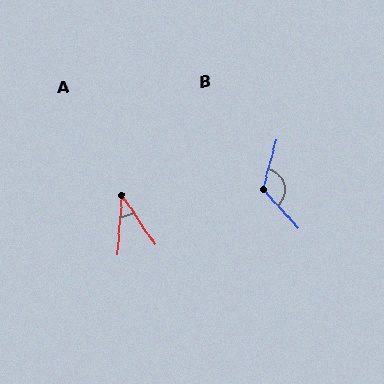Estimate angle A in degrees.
Approximately 38 degrees.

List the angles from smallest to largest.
A (38°), B (122°).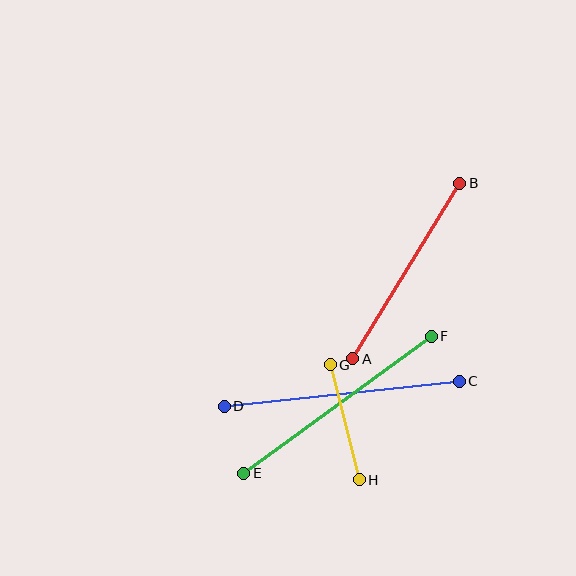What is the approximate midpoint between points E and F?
The midpoint is at approximately (337, 405) pixels.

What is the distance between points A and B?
The distance is approximately 205 pixels.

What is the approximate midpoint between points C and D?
The midpoint is at approximately (342, 394) pixels.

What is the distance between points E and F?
The distance is approximately 232 pixels.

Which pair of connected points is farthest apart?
Points C and D are farthest apart.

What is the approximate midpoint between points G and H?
The midpoint is at approximately (345, 422) pixels.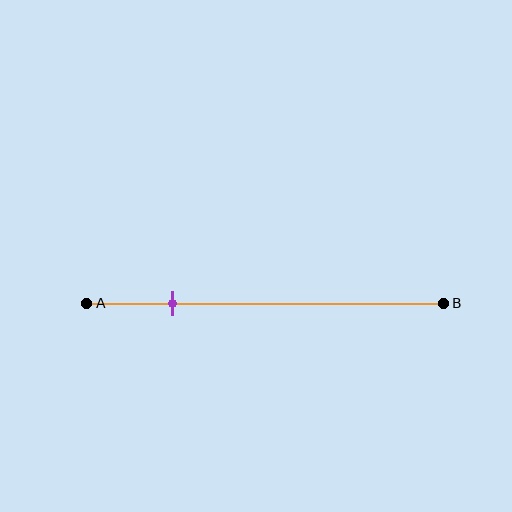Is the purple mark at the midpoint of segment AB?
No, the mark is at about 25% from A, not at the 50% midpoint.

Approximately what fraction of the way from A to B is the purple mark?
The purple mark is approximately 25% of the way from A to B.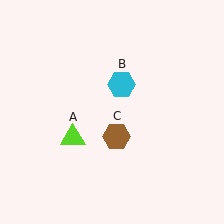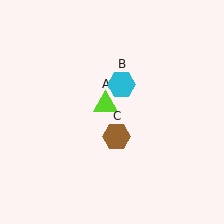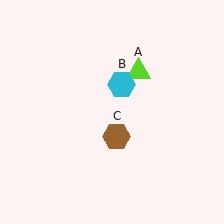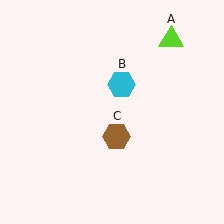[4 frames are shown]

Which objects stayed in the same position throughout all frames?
Cyan hexagon (object B) and brown hexagon (object C) remained stationary.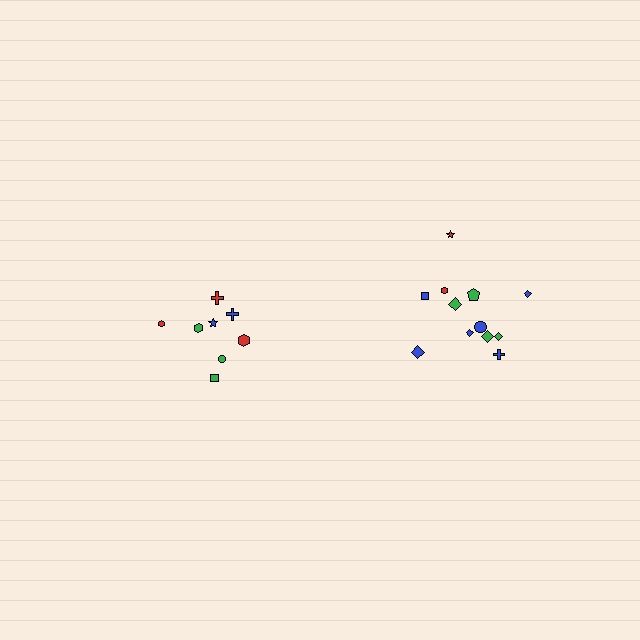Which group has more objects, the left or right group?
The right group.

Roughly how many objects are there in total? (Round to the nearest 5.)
Roughly 20 objects in total.